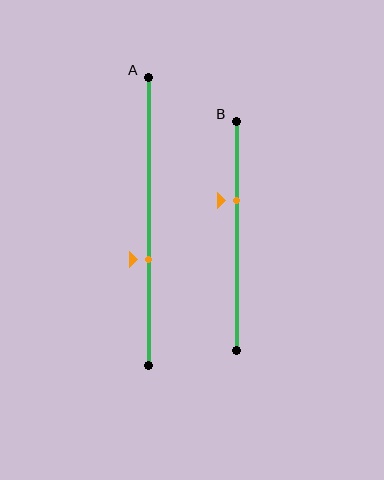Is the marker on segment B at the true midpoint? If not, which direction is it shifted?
No, the marker on segment B is shifted upward by about 15% of the segment length.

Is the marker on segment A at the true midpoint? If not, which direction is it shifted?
No, the marker on segment A is shifted downward by about 13% of the segment length.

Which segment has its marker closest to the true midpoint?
Segment A has its marker closest to the true midpoint.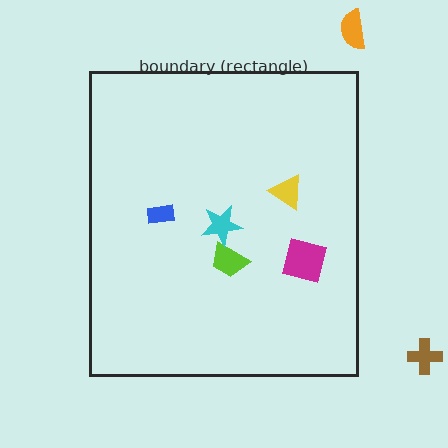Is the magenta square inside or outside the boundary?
Inside.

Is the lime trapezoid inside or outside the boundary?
Inside.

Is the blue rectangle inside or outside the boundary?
Inside.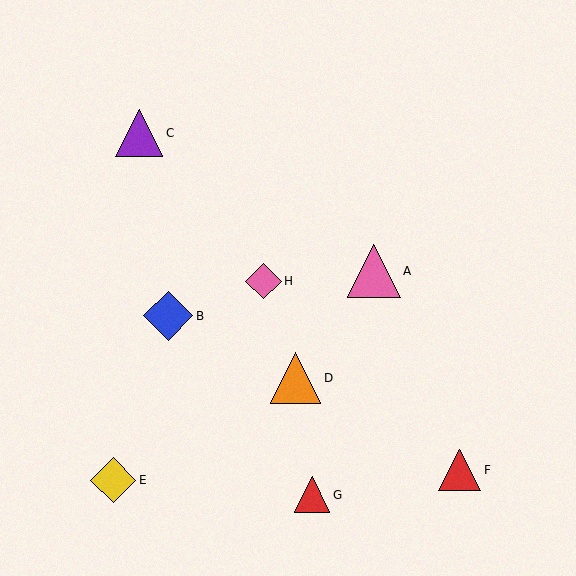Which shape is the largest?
The pink triangle (labeled A) is the largest.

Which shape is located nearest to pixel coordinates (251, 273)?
The pink diamond (labeled H) at (264, 281) is nearest to that location.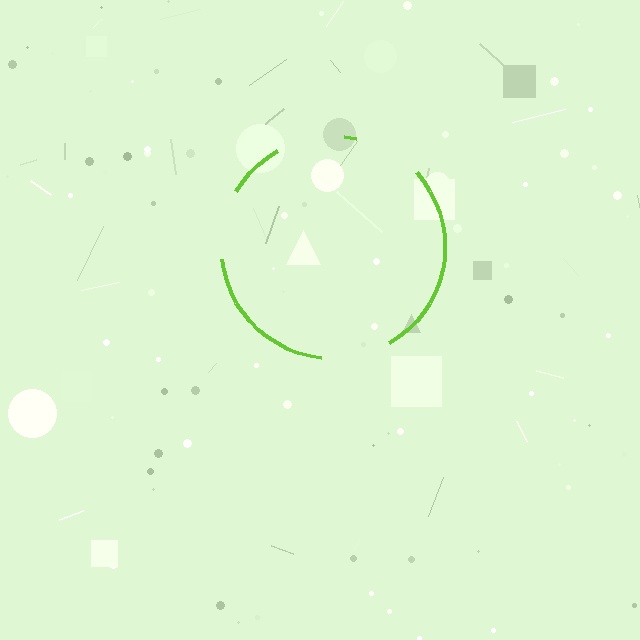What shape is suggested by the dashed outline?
The dashed outline suggests a circle.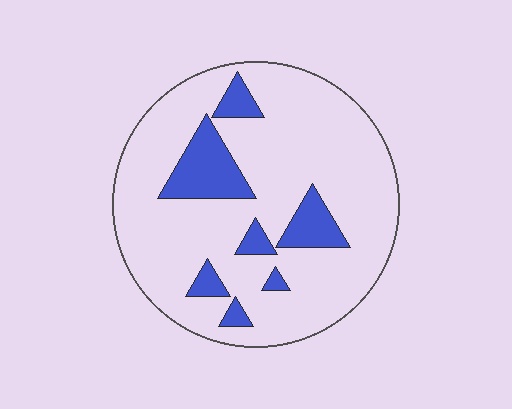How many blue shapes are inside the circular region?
7.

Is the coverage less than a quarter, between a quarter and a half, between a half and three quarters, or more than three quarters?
Less than a quarter.